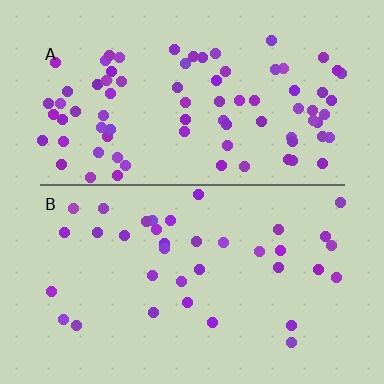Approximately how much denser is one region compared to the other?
Approximately 2.2× — region A over region B.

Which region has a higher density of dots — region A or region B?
A (the top).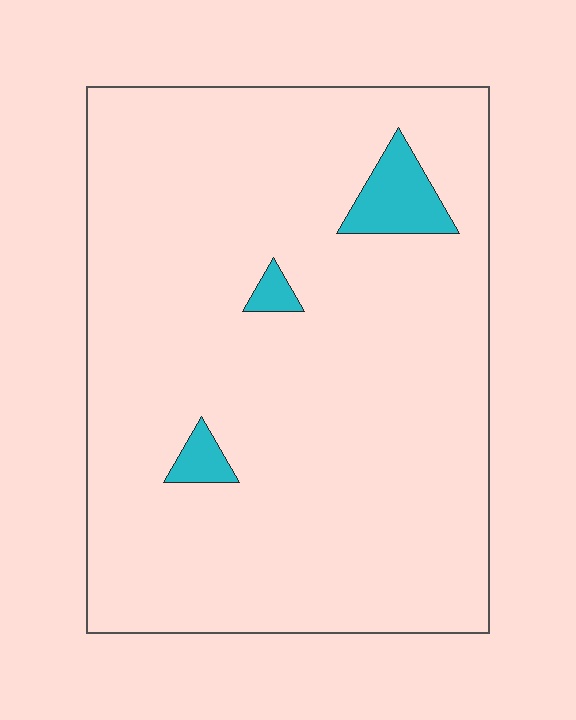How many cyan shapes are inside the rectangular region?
3.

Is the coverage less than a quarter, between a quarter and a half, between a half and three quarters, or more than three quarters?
Less than a quarter.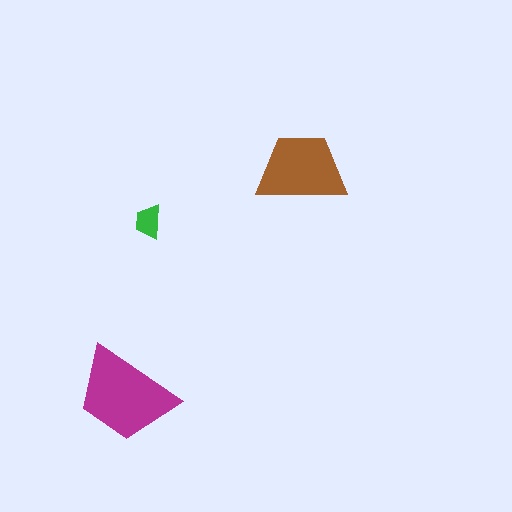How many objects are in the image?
There are 3 objects in the image.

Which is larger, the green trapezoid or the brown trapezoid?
The brown one.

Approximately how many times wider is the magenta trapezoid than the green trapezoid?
About 3 times wider.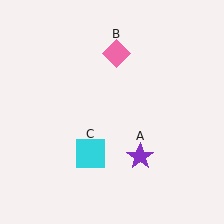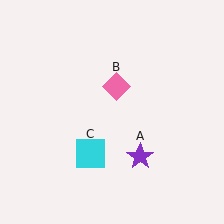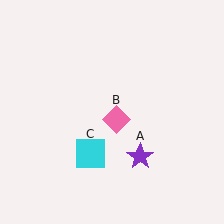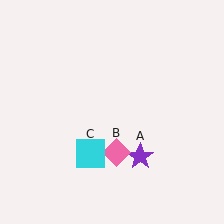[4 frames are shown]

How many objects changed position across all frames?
1 object changed position: pink diamond (object B).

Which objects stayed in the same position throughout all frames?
Purple star (object A) and cyan square (object C) remained stationary.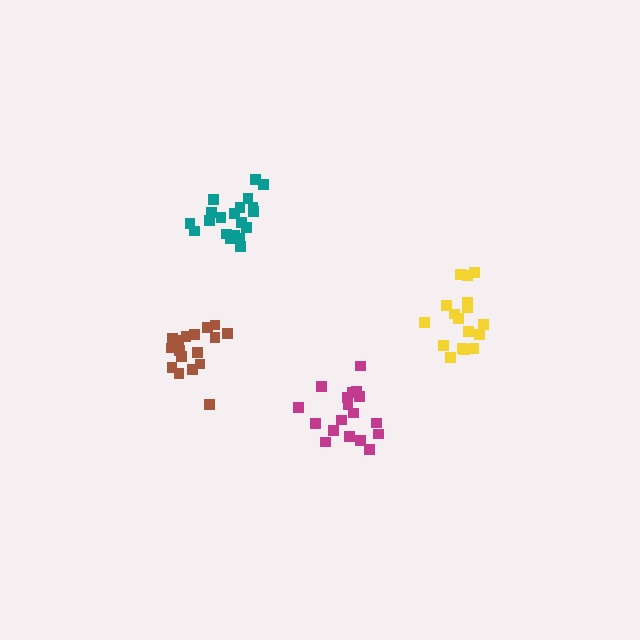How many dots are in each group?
Group 1: 20 dots, Group 2: 18 dots, Group 3: 17 dots, Group 4: 17 dots (72 total).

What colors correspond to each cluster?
The clusters are colored: teal, magenta, yellow, brown.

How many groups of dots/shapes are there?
There are 4 groups.